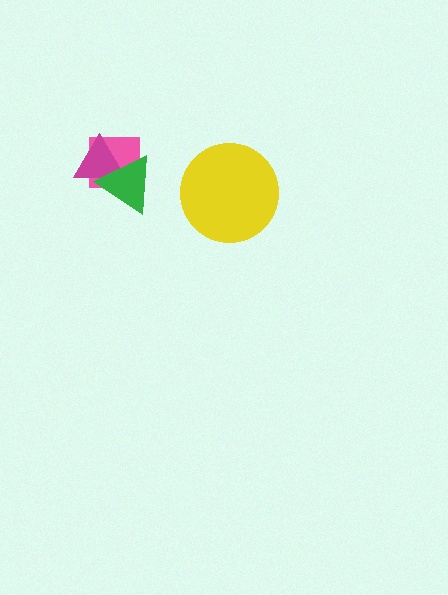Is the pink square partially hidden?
Yes, it is partially covered by another shape.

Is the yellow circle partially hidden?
No, no other shape covers it.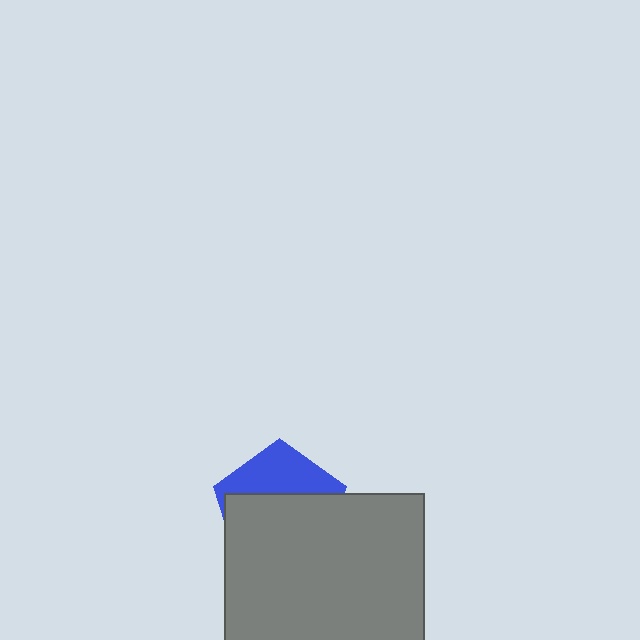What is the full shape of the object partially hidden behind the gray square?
The partially hidden object is a blue pentagon.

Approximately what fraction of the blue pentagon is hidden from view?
Roughly 64% of the blue pentagon is hidden behind the gray square.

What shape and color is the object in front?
The object in front is a gray square.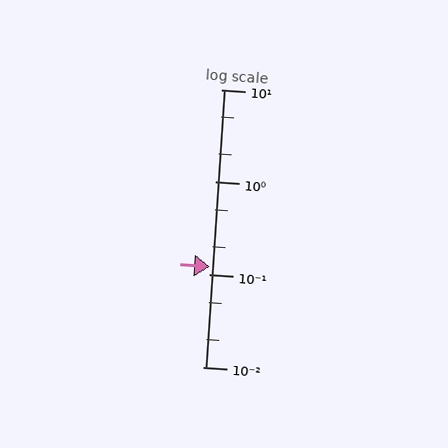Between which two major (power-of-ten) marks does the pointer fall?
The pointer is between 0.1 and 1.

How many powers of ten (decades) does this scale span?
The scale spans 3 decades, from 0.01 to 10.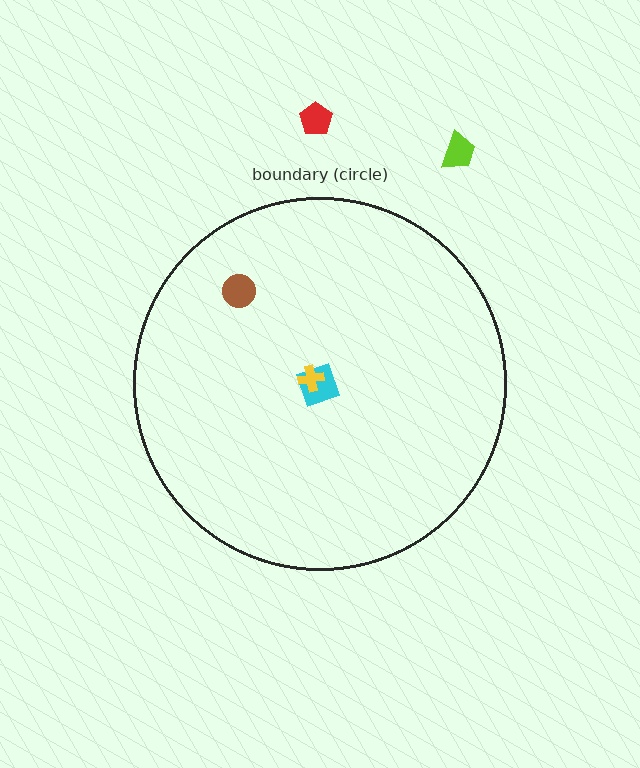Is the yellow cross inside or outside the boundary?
Inside.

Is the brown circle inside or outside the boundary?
Inside.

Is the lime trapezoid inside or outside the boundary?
Outside.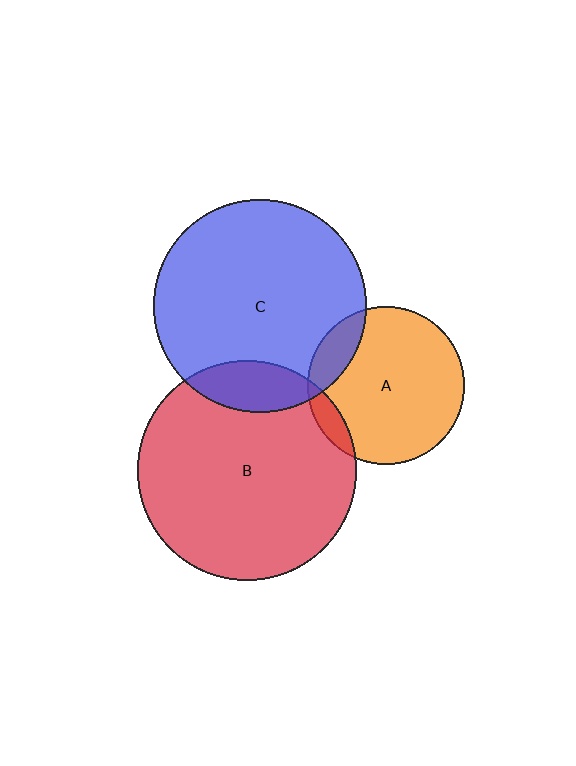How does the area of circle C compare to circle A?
Approximately 1.8 times.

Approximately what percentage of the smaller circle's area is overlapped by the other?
Approximately 15%.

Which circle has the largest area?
Circle B (red).